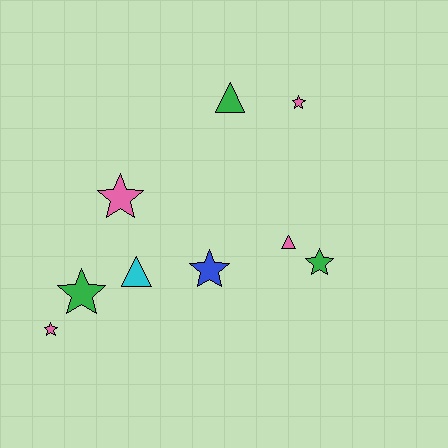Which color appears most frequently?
Pink, with 4 objects.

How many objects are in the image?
There are 9 objects.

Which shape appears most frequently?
Star, with 6 objects.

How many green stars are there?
There are 2 green stars.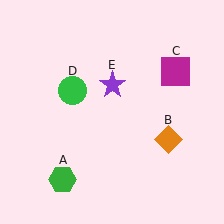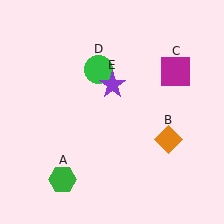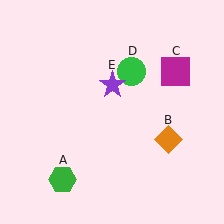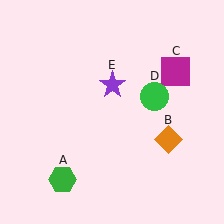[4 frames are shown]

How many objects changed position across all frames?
1 object changed position: green circle (object D).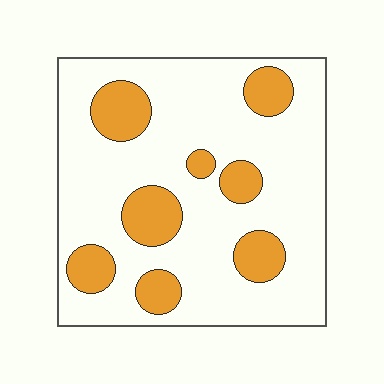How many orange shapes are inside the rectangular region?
8.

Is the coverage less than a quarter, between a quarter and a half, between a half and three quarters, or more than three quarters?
Less than a quarter.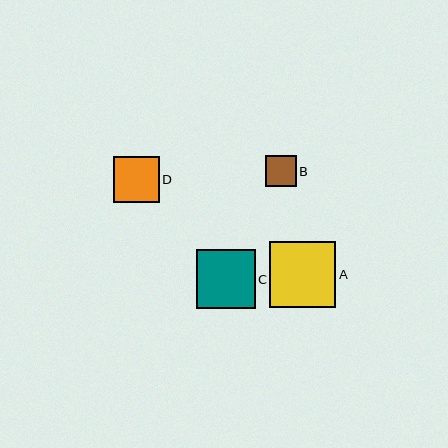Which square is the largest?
Square A is the largest with a size of approximately 66 pixels.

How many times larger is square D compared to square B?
Square D is approximately 1.5 times the size of square B.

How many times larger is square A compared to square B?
Square A is approximately 2.1 times the size of square B.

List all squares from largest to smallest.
From largest to smallest: A, C, D, B.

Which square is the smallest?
Square B is the smallest with a size of approximately 31 pixels.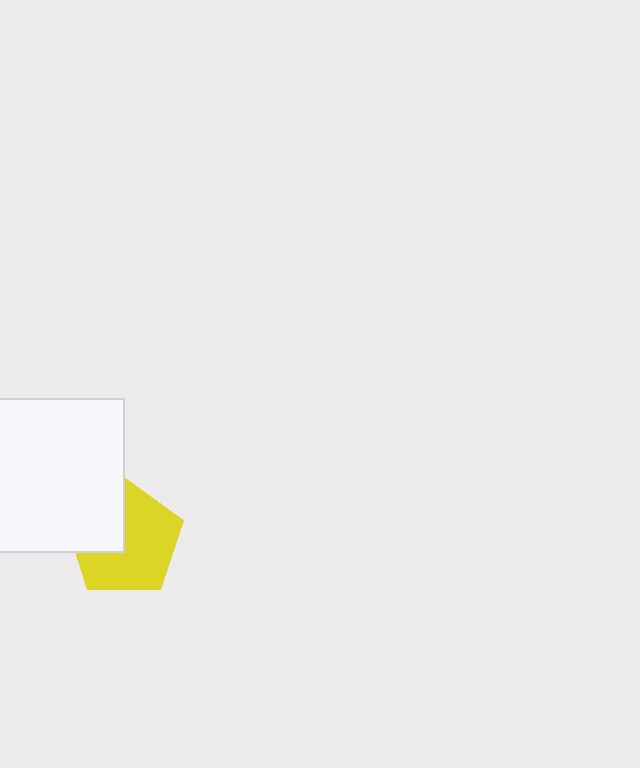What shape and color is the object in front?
The object in front is a white square.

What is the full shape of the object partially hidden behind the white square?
The partially hidden object is a yellow pentagon.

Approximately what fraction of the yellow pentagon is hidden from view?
Roughly 34% of the yellow pentagon is hidden behind the white square.